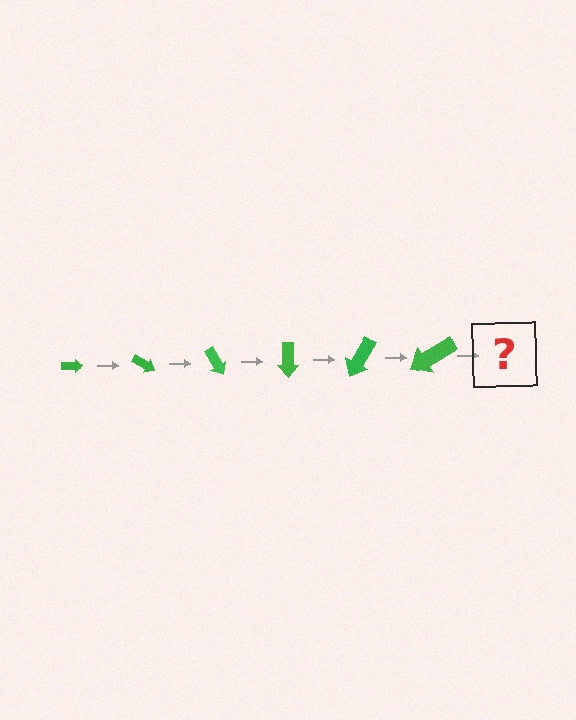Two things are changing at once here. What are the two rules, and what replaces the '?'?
The two rules are that the arrow grows larger each step and it rotates 30 degrees each step. The '?' should be an arrow, larger than the previous one and rotated 180 degrees from the start.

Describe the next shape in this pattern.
It should be an arrow, larger than the previous one and rotated 180 degrees from the start.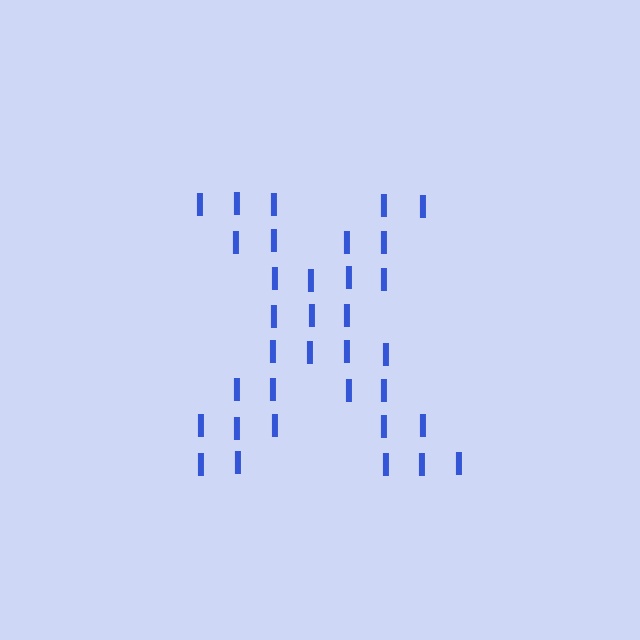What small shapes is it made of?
It is made of small letter I's.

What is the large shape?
The large shape is the letter X.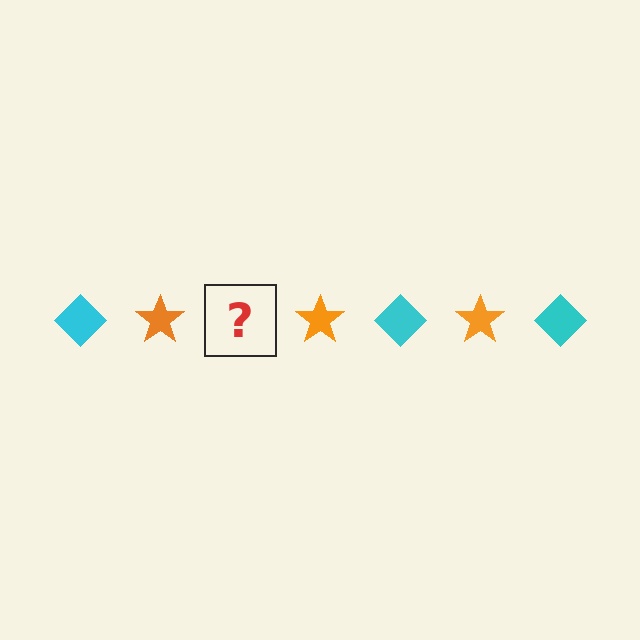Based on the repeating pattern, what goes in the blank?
The blank should be a cyan diamond.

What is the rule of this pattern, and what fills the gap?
The rule is that the pattern alternates between cyan diamond and orange star. The gap should be filled with a cyan diamond.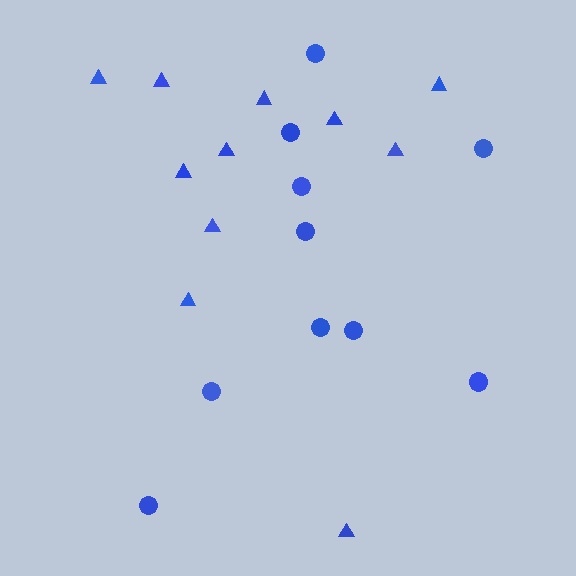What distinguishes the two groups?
There are 2 groups: one group of circles (10) and one group of triangles (11).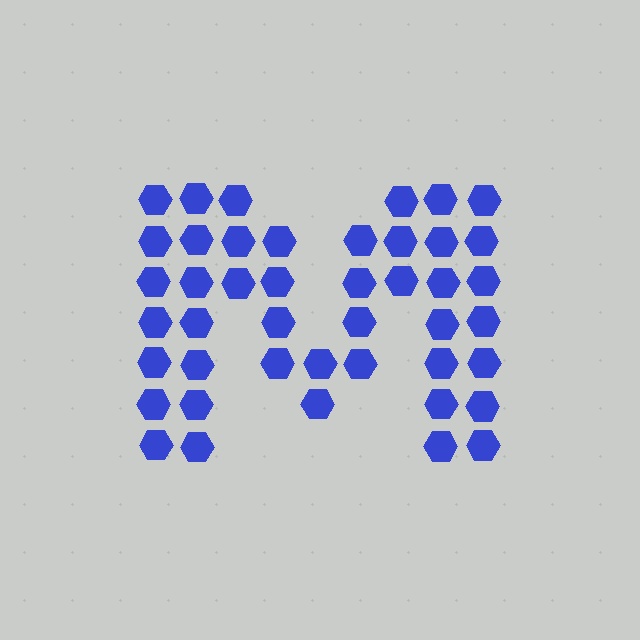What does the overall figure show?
The overall figure shows the letter M.